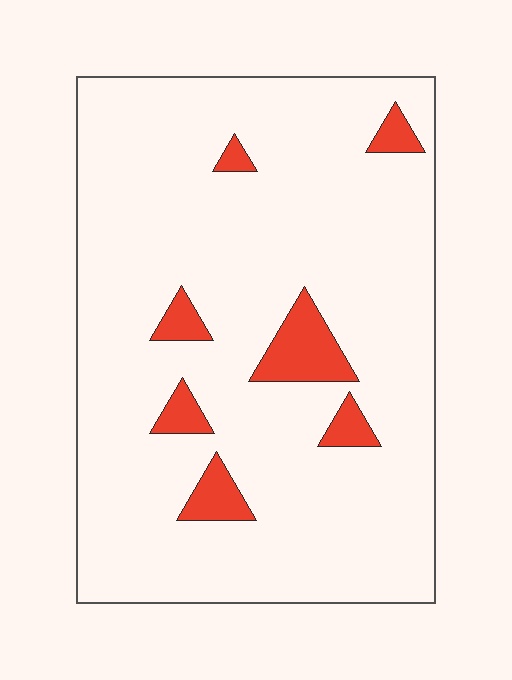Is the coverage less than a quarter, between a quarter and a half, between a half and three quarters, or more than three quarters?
Less than a quarter.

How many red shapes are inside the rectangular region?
7.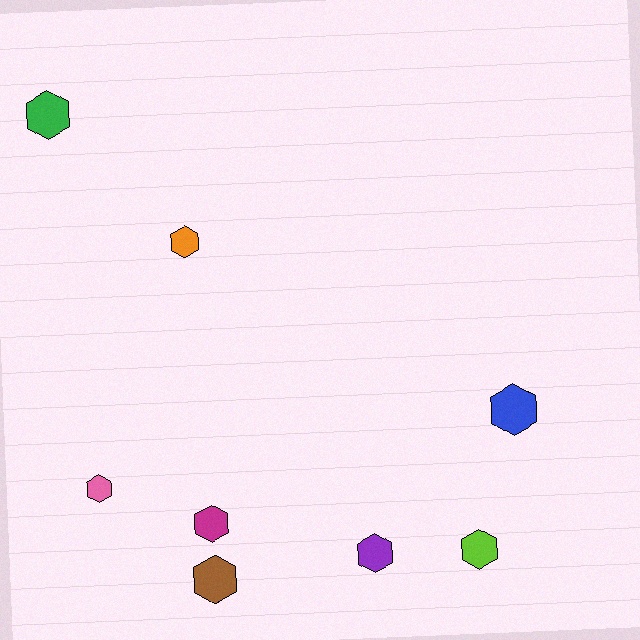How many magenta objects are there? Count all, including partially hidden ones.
There is 1 magenta object.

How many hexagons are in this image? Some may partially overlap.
There are 8 hexagons.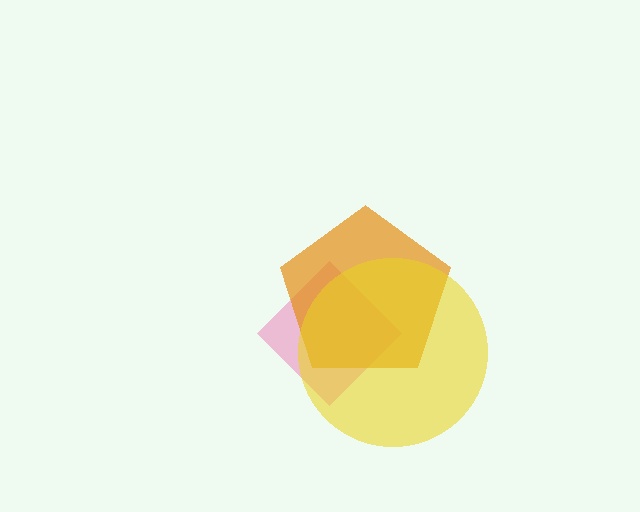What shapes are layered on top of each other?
The layered shapes are: a pink diamond, an orange pentagon, a yellow circle.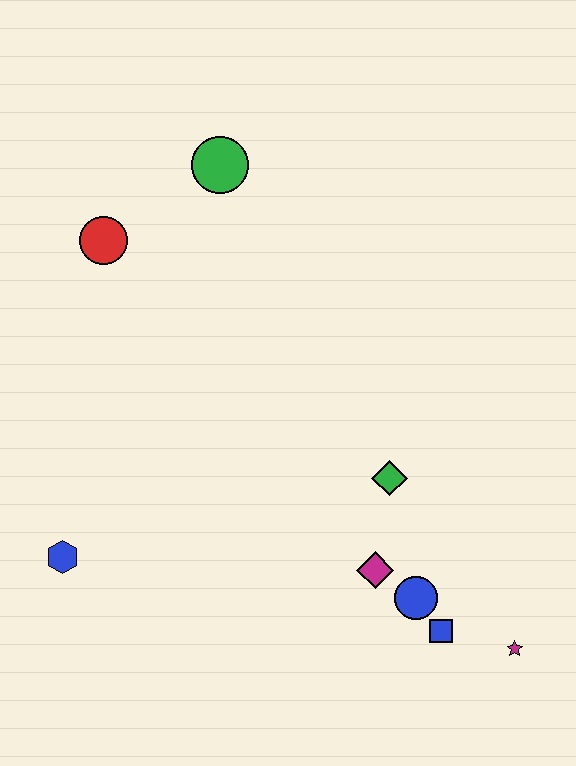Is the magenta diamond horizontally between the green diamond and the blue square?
No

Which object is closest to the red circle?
The green circle is closest to the red circle.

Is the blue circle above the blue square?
Yes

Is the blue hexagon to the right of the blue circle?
No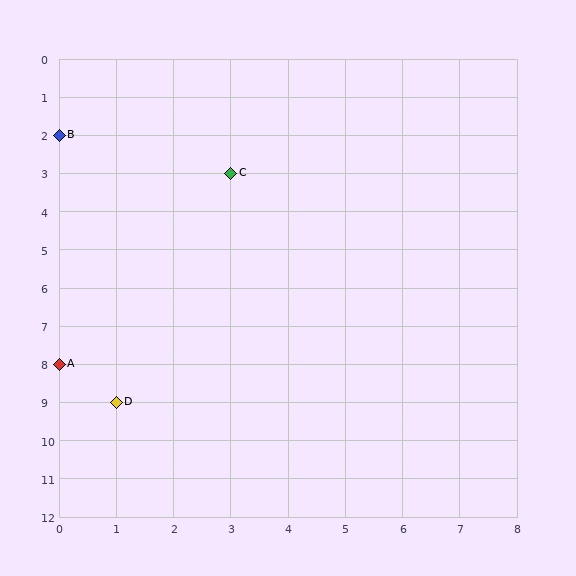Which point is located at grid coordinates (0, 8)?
Point A is at (0, 8).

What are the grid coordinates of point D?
Point D is at grid coordinates (1, 9).